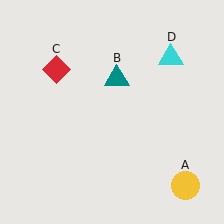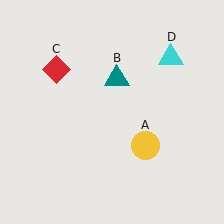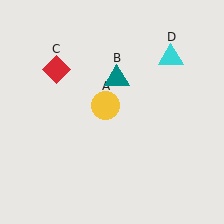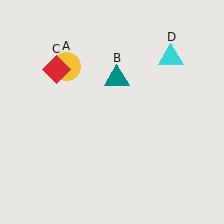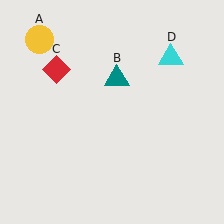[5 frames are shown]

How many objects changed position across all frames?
1 object changed position: yellow circle (object A).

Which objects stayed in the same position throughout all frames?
Teal triangle (object B) and red diamond (object C) and cyan triangle (object D) remained stationary.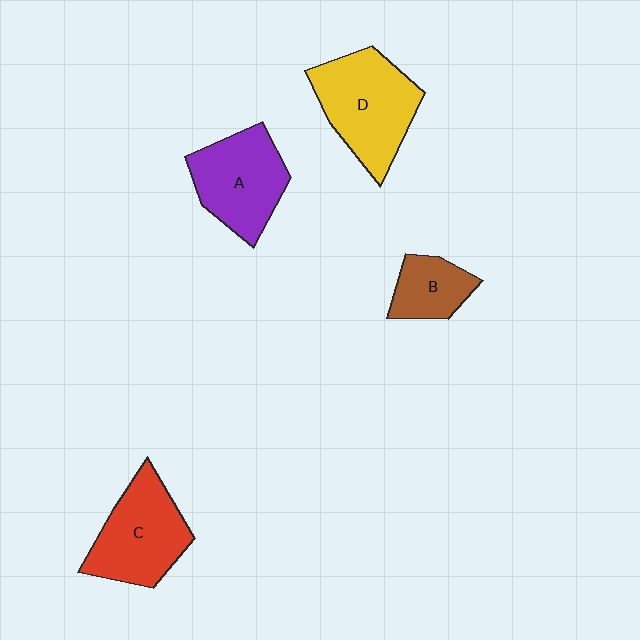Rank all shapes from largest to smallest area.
From largest to smallest: D (yellow), C (red), A (purple), B (brown).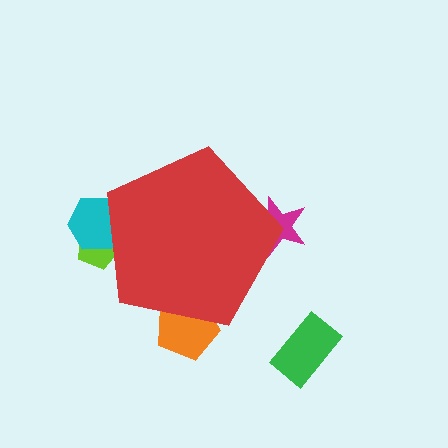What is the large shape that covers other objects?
A red pentagon.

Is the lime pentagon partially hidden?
Yes, the lime pentagon is partially hidden behind the red pentagon.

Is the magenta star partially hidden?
Yes, the magenta star is partially hidden behind the red pentagon.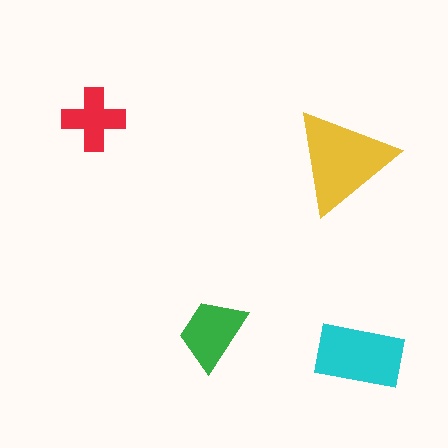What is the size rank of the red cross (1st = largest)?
4th.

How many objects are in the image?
There are 4 objects in the image.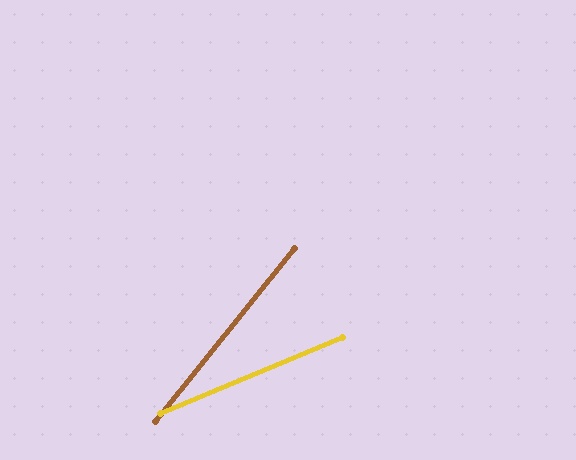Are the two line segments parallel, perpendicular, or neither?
Neither parallel nor perpendicular — they differ by about 29°.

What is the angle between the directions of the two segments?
Approximately 29 degrees.